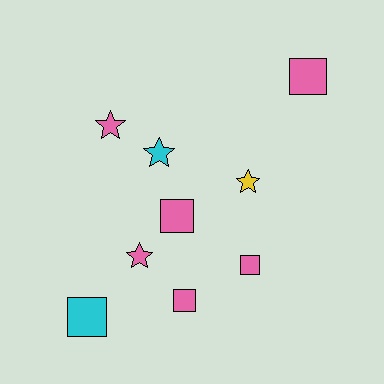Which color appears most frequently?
Pink, with 6 objects.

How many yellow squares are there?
There are no yellow squares.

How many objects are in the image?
There are 9 objects.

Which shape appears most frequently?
Square, with 5 objects.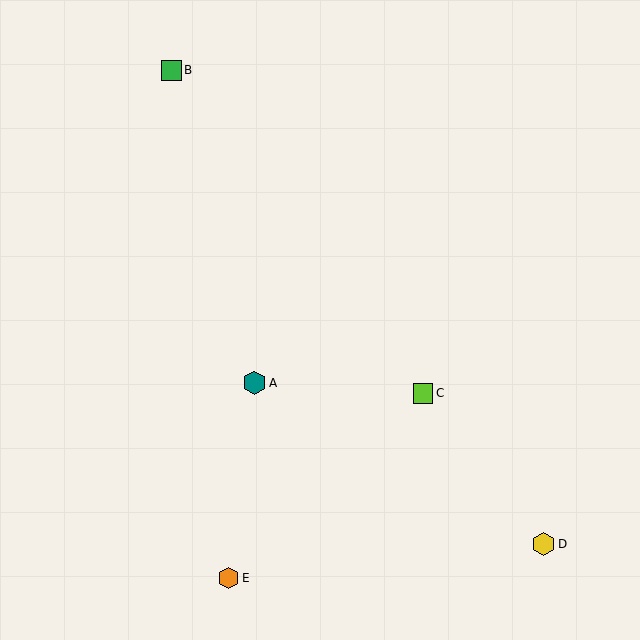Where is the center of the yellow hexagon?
The center of the yellow hexagon is at (543, 544).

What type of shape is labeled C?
Shape C is a lime square.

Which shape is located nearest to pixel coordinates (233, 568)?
The orange hexagon (labeled E) at (228, 578) is nearest to that location.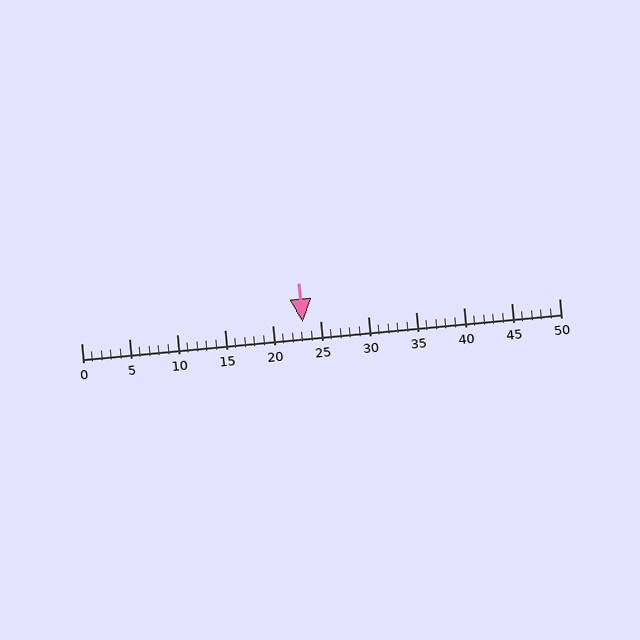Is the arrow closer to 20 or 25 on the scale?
The arrow is closer to 25.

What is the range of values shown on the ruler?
The ruler shows values from 0 to 50.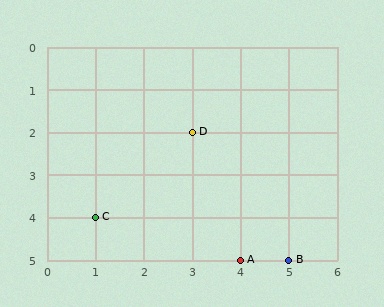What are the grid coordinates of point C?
Point C is at grid coordinates (1, 4).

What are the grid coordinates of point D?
Point D is at grid coordinates (3, 2).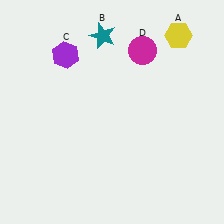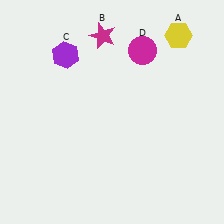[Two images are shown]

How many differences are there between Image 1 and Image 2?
There is 1 difference between the two images.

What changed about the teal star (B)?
In Image 1, B is teal. In Image 2, it changed to magenta.